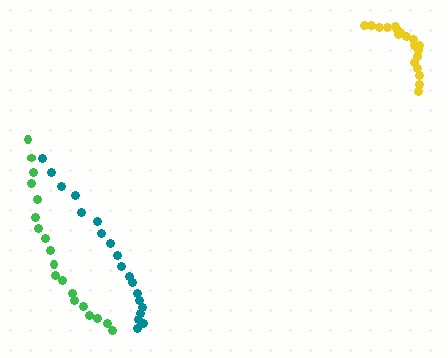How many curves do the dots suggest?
There are 3 distinct paths.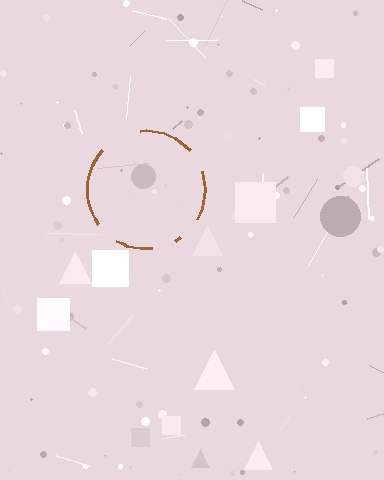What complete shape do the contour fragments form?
The contour fragments form a circle.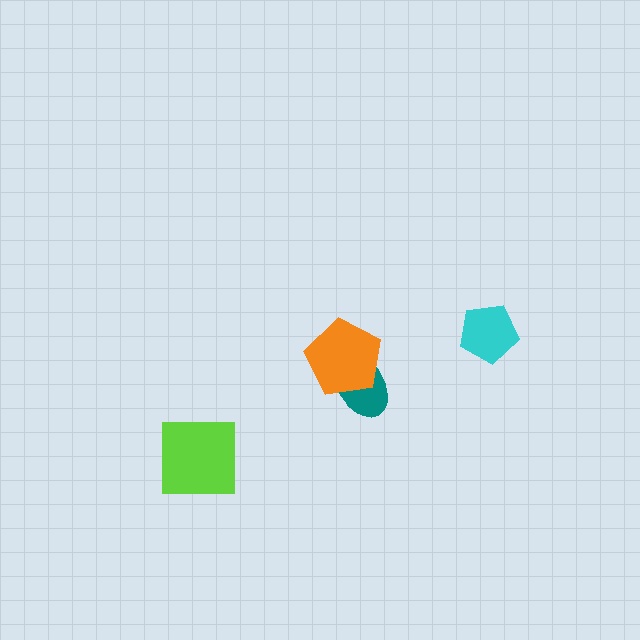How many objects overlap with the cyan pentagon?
0 objects overlap with the cyan pentagon.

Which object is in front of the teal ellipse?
The orange pentagon is in front of the teal ellipse.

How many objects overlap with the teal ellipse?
1 object overlaps with the teal ellipse.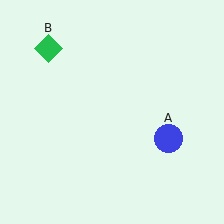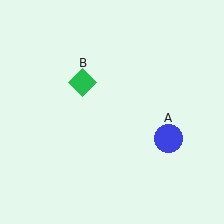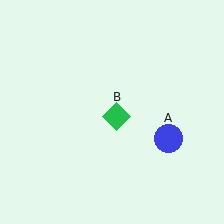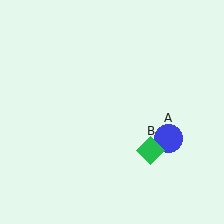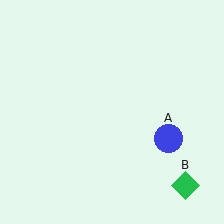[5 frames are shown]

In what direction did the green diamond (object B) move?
The green diamond (object B) moved down and to the right.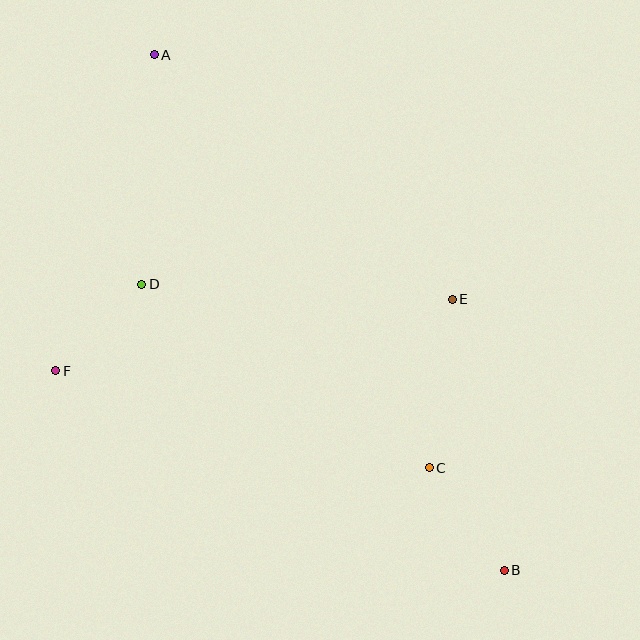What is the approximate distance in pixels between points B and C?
The distance between B and C is approximately 127 pixels.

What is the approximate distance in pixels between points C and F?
The distance between C and F is approximately 386 pixels.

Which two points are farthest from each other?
Points A and B are farthest from each other.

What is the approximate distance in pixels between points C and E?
The distance between C and E is approximately 170 pixels.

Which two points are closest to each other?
Points D and F are closest to each other.